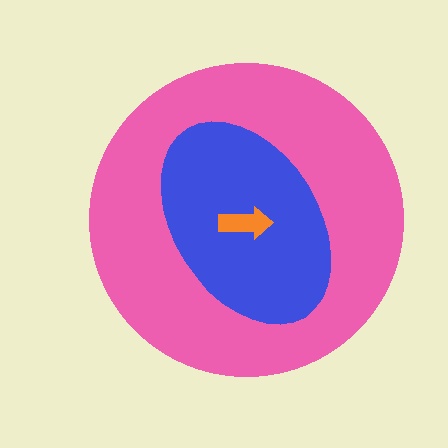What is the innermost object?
The orange arrow.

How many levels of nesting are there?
3.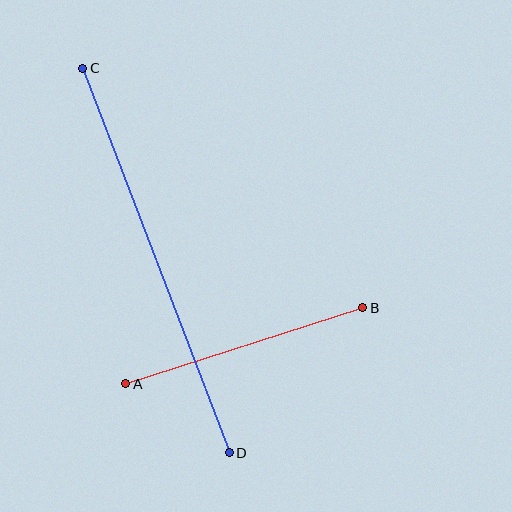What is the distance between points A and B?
The distance is approximately 249 pixels.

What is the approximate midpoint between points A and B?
The midpoint is at approximately (244, 346) pixels.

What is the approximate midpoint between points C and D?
The midpoint is at approximately (156, 260) pixels.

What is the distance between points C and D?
The distance is approximately 411 pixels.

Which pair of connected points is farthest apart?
Points C and D are farthest apart.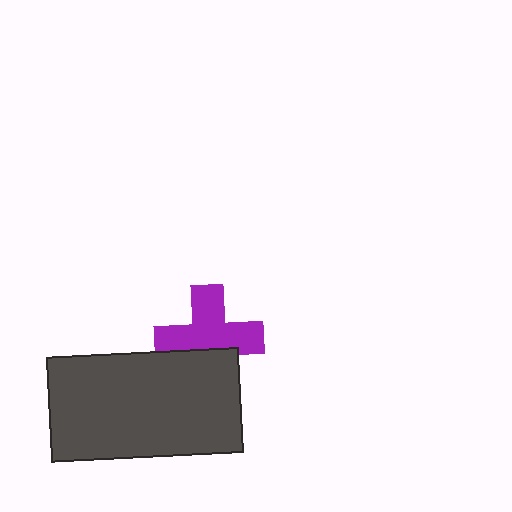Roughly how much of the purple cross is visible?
Most of it is visible (roughly 68%).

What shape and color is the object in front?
The object in front is a dark gray rectangle.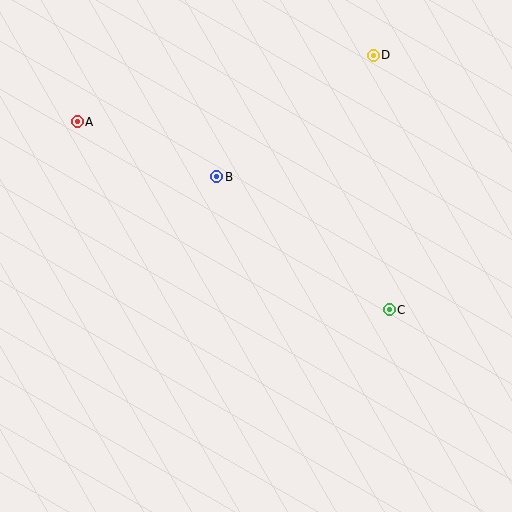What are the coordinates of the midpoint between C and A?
The midpoint between C and A is at (233, 216).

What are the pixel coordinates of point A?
Point A is at (77, 122).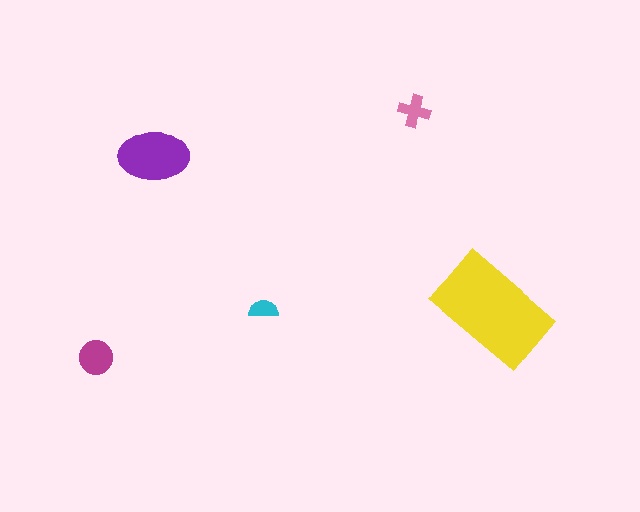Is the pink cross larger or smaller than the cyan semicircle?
Larger.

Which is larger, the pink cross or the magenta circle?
The magenta circle.